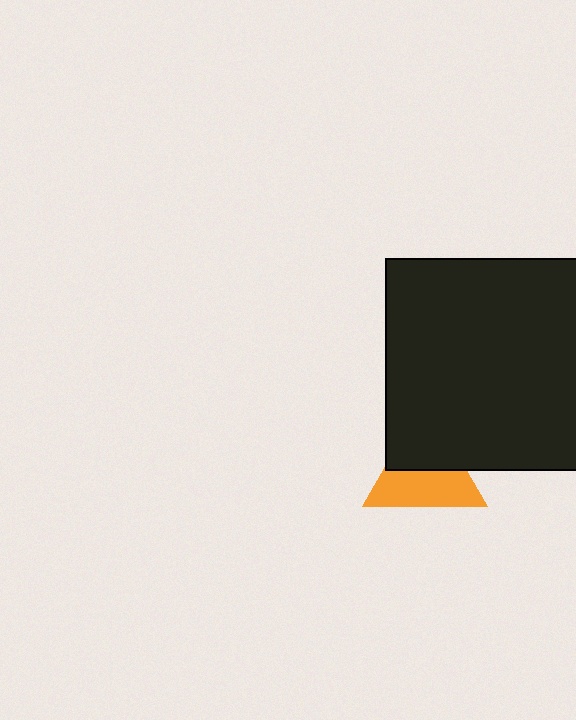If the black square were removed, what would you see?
You would see the complete orange triangle.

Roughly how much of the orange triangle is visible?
About half of it is visible (roughly 55%).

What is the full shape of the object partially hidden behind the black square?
The partially hidden object is an orange triangle.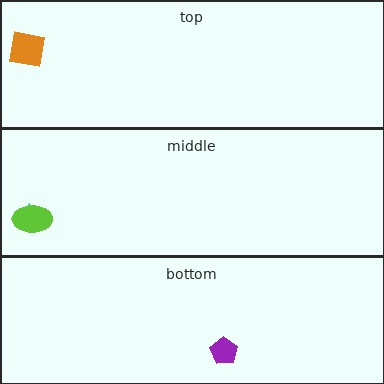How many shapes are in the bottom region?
1.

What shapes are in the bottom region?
The purple pentagon.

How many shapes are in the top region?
1.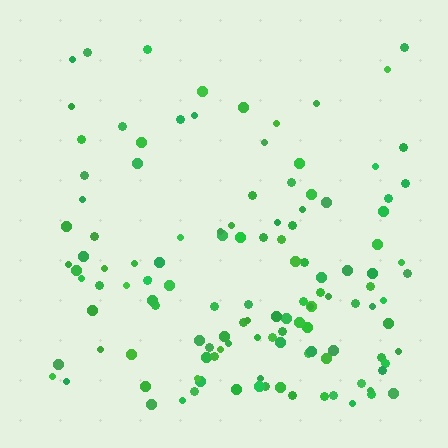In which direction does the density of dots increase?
From top to bottom, with the bottom side densest.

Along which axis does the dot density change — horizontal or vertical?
Vertical.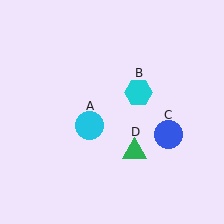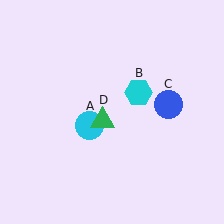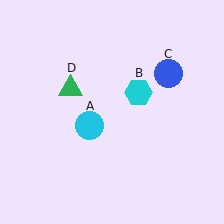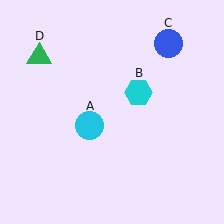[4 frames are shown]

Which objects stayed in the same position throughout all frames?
Cyan circle (object A) and cyan hexagon (object B) remained stationary.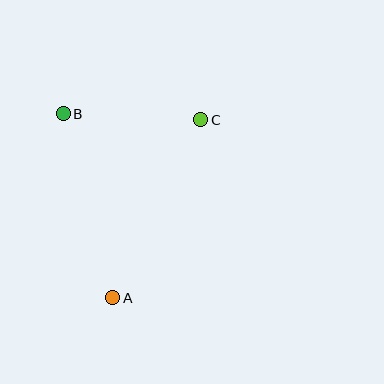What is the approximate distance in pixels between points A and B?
The distance between A and B is approximately 191 pixels.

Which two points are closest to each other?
Points B and C are closest to each other.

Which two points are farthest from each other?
Points A and C are farthest from each other.